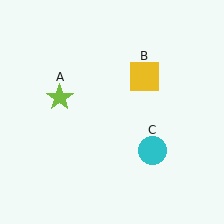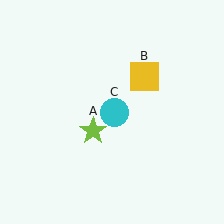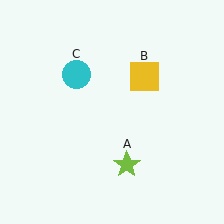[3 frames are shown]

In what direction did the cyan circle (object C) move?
The cyan circle (object C) moved up and to the left.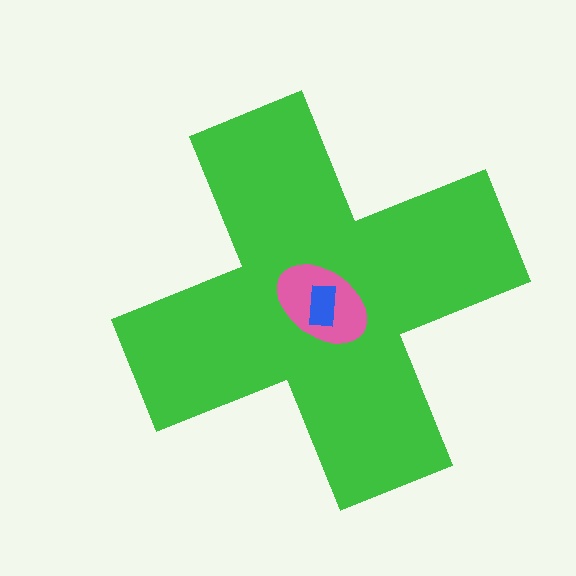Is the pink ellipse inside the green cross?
Yes.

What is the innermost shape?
The blue rectangle.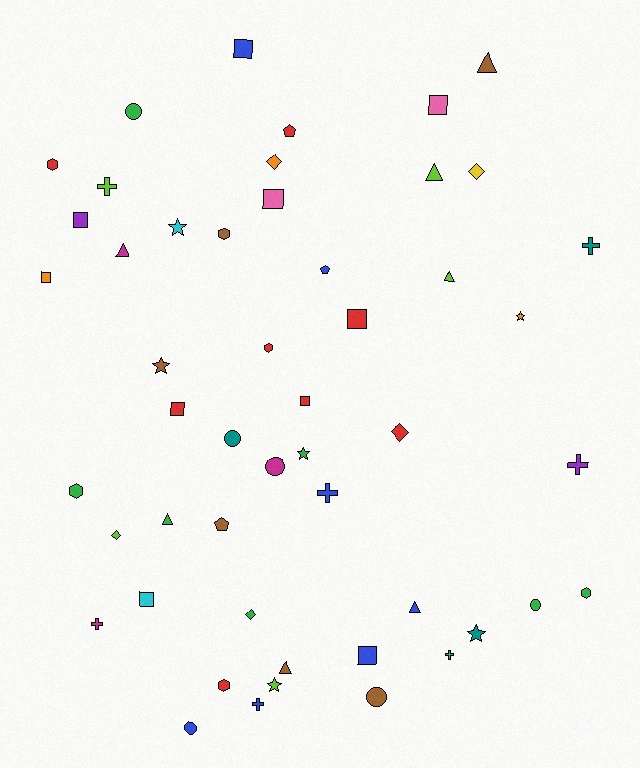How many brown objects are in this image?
There are 6 brown objects.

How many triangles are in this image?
There are 7 triangles.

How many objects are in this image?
There are 50 objects.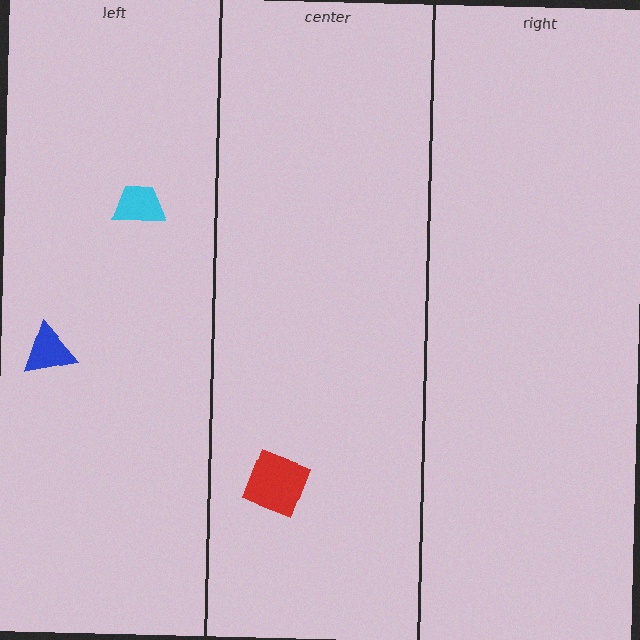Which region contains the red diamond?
The center region.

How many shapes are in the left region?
2.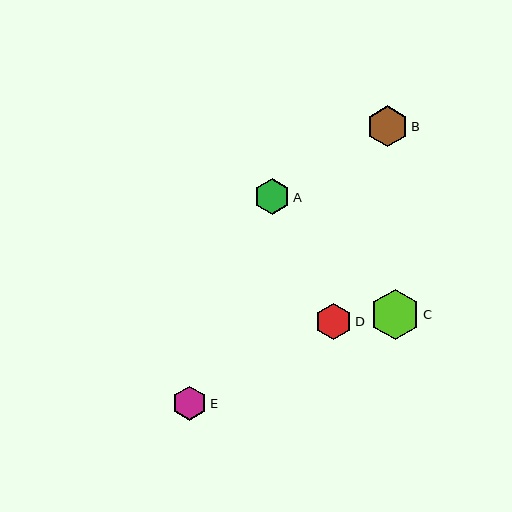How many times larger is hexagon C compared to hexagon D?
Hexagon C is approximately 1.4 times the size of hexagon D.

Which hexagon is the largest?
Hexagon C is the largest with a size of approximately 51 pixels.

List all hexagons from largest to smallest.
From largest to smallest: C, B, D, A, E.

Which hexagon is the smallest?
Hexagon E is the smallest with a size of approximately 34 pixels.